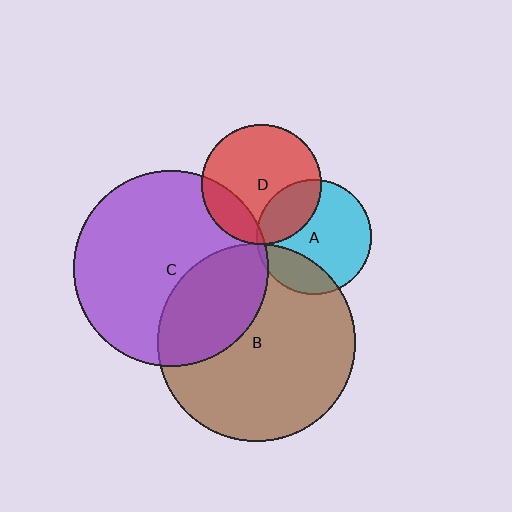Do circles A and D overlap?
Yes.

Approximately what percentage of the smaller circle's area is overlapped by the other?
Approximately 25%.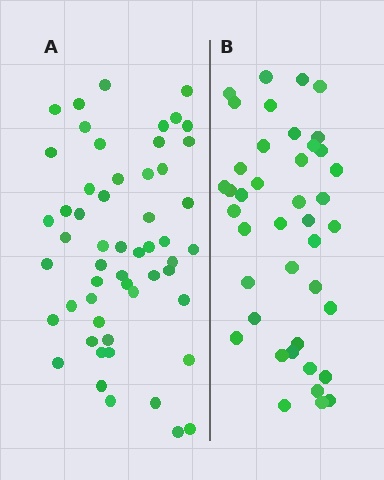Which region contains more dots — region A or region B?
Region A (the left region) has more dots.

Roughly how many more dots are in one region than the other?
Region A has approximately 15 more dots than region B.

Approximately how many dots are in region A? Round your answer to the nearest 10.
About 50 dots. (The exact count is 54, which rounds to 50.)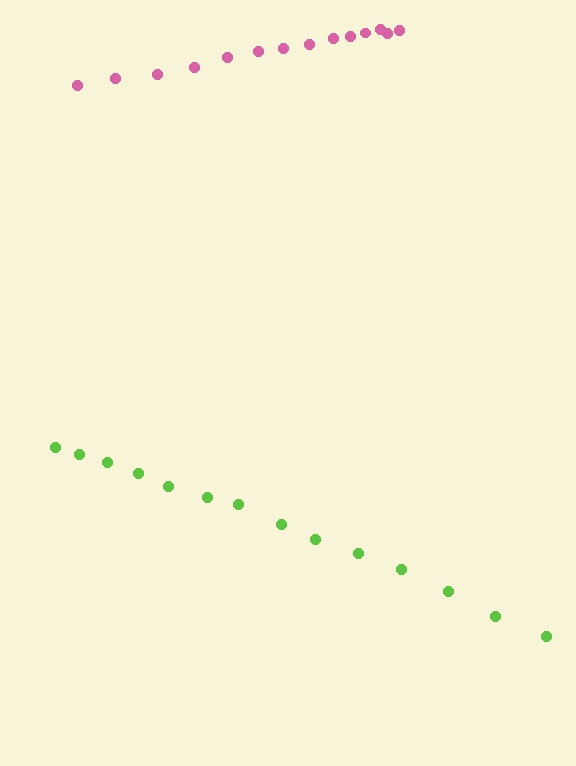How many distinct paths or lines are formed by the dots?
There are 2 distinct paths.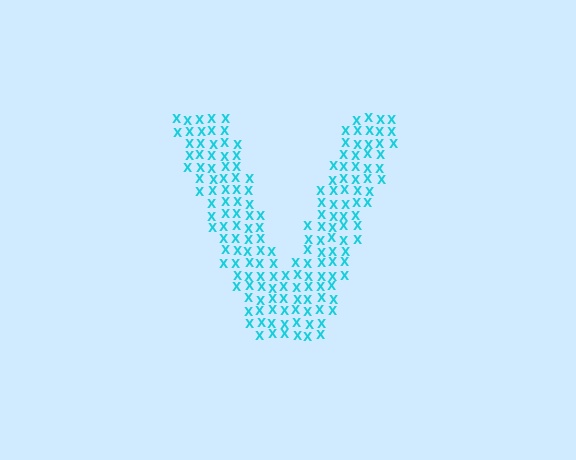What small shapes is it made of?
It is made of small letter X's.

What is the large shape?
The large shape is the letter V.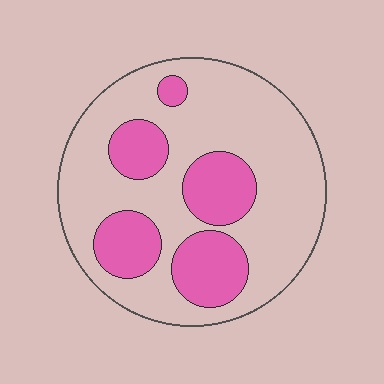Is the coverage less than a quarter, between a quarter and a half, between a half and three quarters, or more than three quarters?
Between a quarter and a half.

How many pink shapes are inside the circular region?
5.